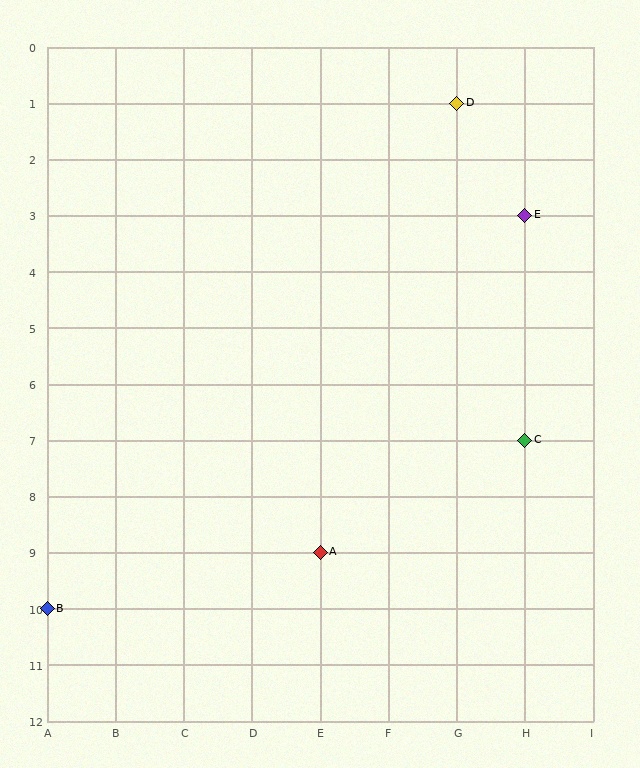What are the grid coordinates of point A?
Point A is at grid coordinates (E, 9).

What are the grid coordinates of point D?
Point D is at grid coordinates (G, 1).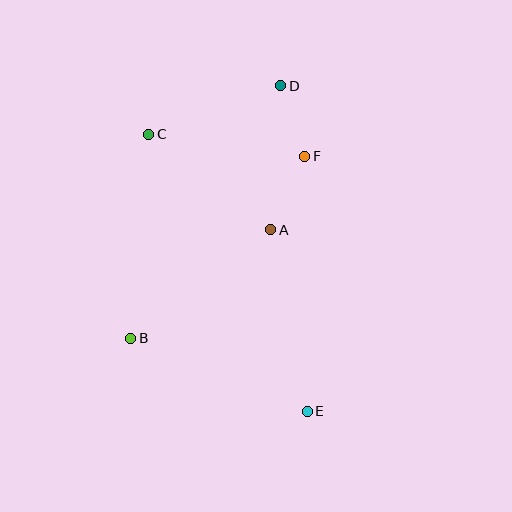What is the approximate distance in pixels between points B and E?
The distance between B and E is approximately 191 pixels.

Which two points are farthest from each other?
Points D and E are farthest from each other.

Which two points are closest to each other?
Points D and F are closest to each other.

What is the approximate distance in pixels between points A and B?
The distance between A and B is approximately 178 pixels.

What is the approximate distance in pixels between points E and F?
The distance between E and F is approximately 255 pixels.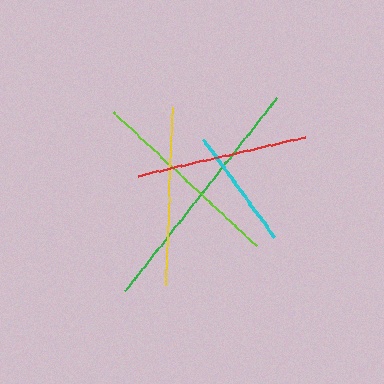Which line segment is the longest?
The green line is the longest at approximately 246 pixels.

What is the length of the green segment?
The green segment is approximately 246 pixels long.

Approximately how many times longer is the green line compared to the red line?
The green line is approximately 1.4 times the length of the red line.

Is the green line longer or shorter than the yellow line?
The green line is longer than the yellow line.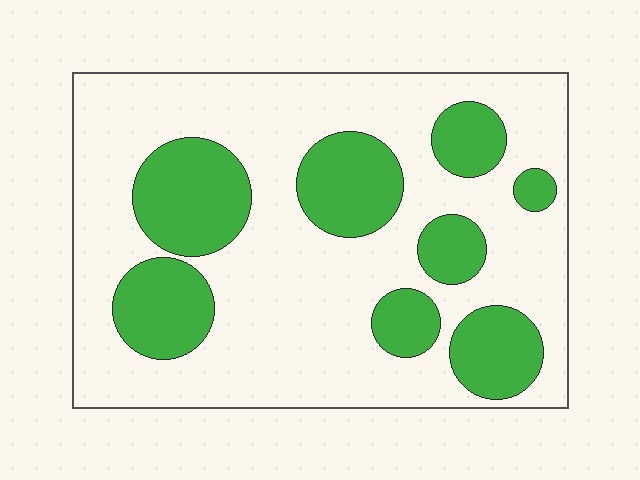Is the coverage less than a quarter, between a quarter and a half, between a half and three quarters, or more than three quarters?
Between a quarter and a half.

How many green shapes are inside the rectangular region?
8.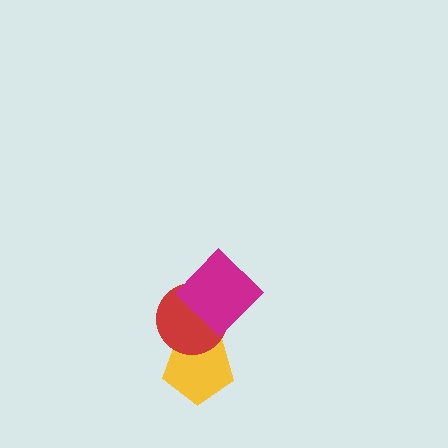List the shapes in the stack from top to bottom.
From top to bottom: the magenta diamond, the red circle, the yellow pentagon.